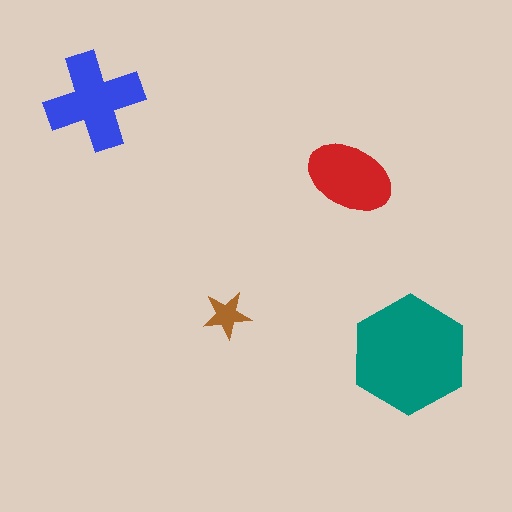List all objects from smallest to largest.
The brown star, the red ellipse, the blue cross, the teal hexagon.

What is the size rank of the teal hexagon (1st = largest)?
1st.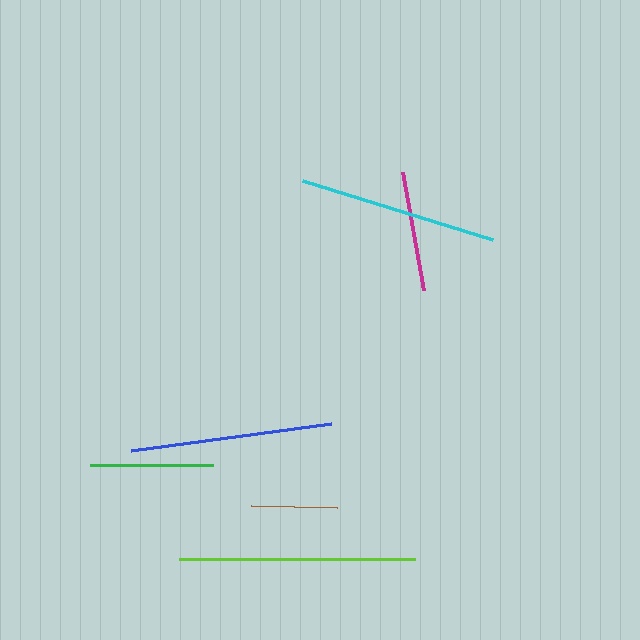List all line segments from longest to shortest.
From longest to shortest: lime, blue, cyan, green, magenta, brown.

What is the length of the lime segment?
The lime segment is approximately 236 pixels long.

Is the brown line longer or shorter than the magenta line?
The magenta line is longer than the brown line.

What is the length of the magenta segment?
The magenta segment is approximately 119 pixels long.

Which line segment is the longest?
The lime line is the longest at approximately 236 pixels.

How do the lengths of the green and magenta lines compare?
The green and magenta lines are approximately the same length.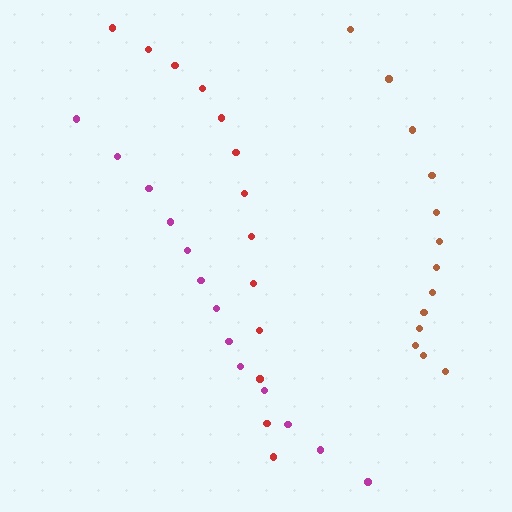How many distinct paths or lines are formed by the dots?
There are 3 distinct paths.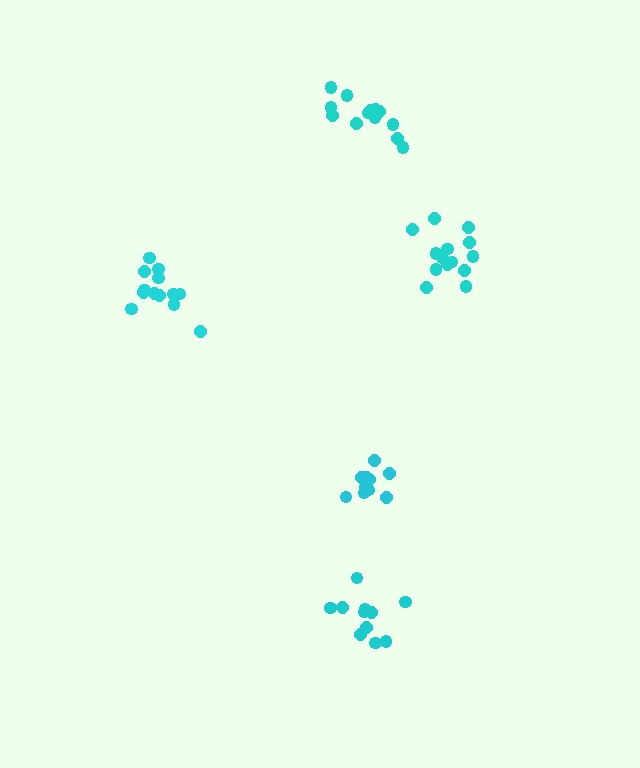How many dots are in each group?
Group 1: 13 dots, Group 2: 13 dots, Group 3: 11 dots, Group 4: 10 dots, Group 5: 14 dots (61 total).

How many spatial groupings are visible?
There are 5 spatial groupings.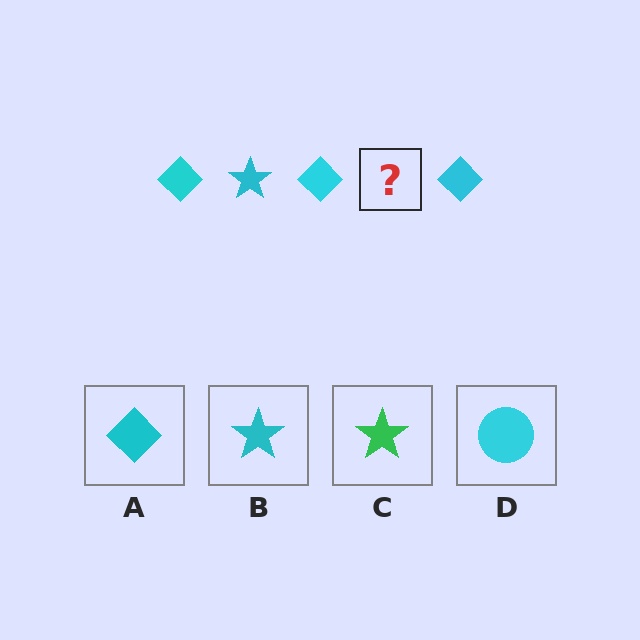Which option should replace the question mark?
Option B.